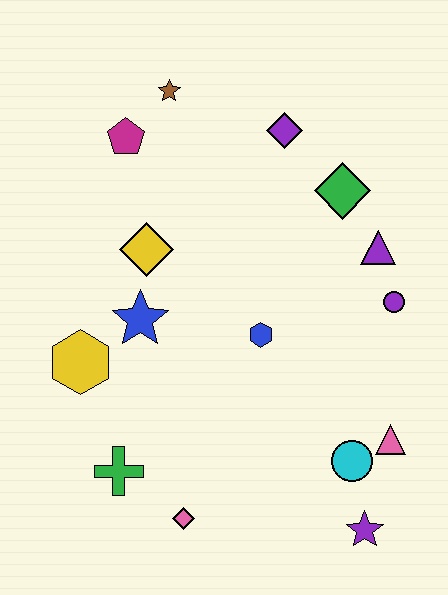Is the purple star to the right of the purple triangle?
No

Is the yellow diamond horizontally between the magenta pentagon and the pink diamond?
Yes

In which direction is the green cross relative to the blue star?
The green cross is below the blue star.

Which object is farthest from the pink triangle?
The brown star is farthest from the pink triangle.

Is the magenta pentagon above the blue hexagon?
Yes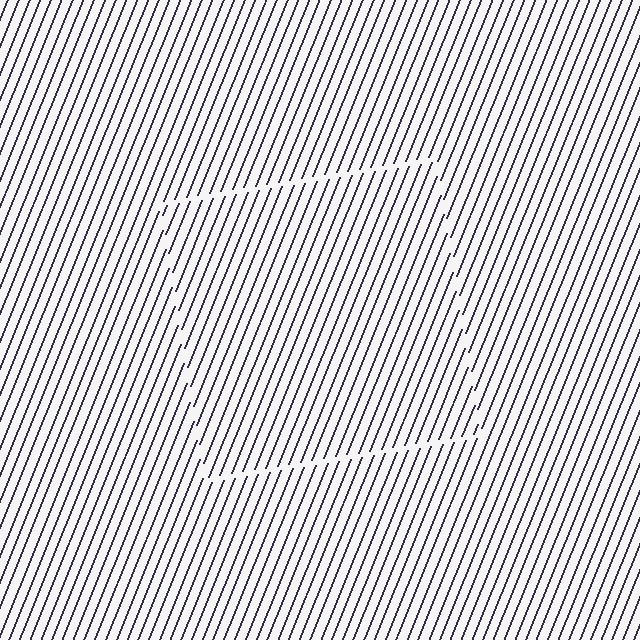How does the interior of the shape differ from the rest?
The interior of the shape contains the same grating, shifted by half a period — the contour is defined by the phase discontinuity where line-ends from the inner and outer gratings abut.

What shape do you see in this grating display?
An illusory square. The interior of the shape contains the same grating, shifted by half a period — the contour is defined by the phase discontinuity where line-ends from the inner and outer gratings abut.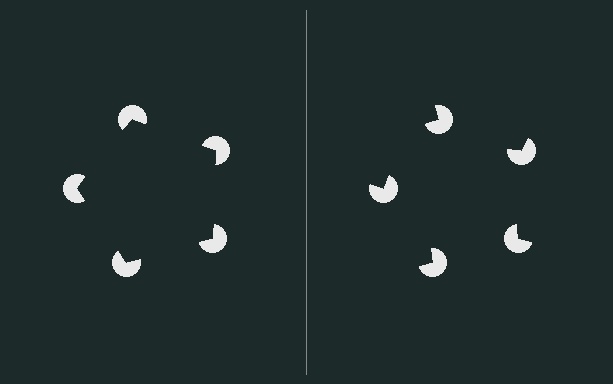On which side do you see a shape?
An illusory pentagon appears on the left side. On the right side the wedge cuts are rotated, so no coherent shape forms.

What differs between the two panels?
The pac-man discs are positioned identically on both sides; only the wedge orientations differ. On the left they align to a pentagon; on the right they are misaligned.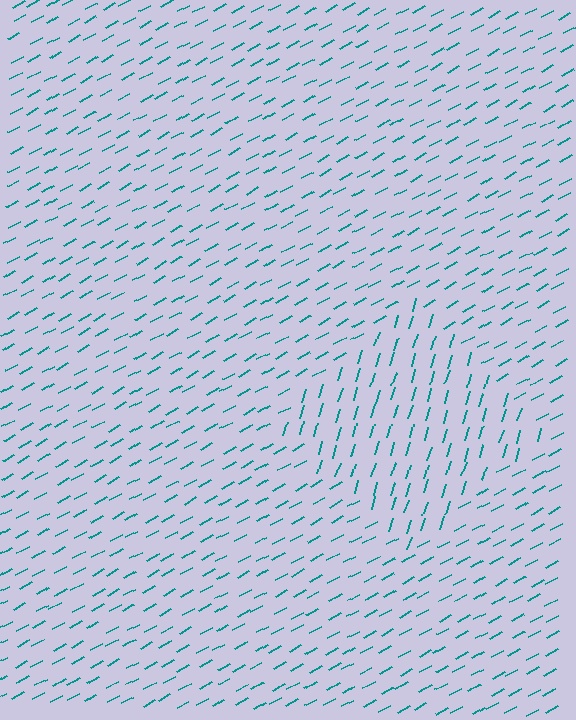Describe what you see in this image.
The image is filled with small teal line segments. A diamond region in the image has lines oriented differently from the surrounding lines, creating a visible texture boundary.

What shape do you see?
I see a diamond.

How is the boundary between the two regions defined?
The boundary is defined purely by a change in line orientation (approximately 45 degrees difference). All lines are the same color and thickness.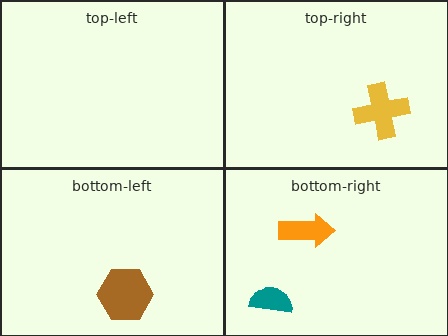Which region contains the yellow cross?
The top-right region.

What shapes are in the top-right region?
The yellow cross.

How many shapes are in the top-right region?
1.